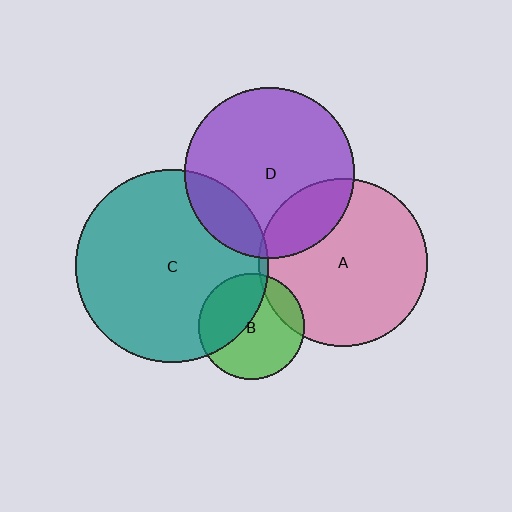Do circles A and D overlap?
Yes.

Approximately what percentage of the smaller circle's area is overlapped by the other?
Approximately 20%.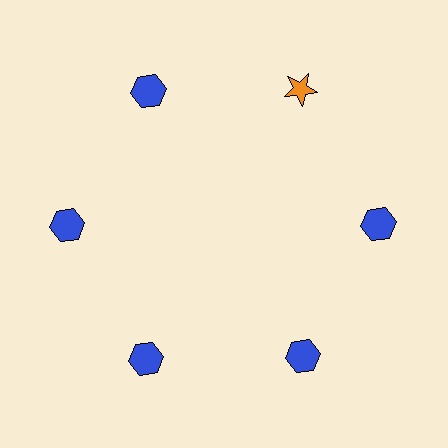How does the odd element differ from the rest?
It differs in both color (orange instead of blue) and shape (star instead of hexagon).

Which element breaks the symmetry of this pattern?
The orange star at roughly the 1 o'clock position breaks the symmetry. All other shapes are blue hexagons.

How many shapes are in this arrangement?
There are 6 shapes arranged in a ring pattern.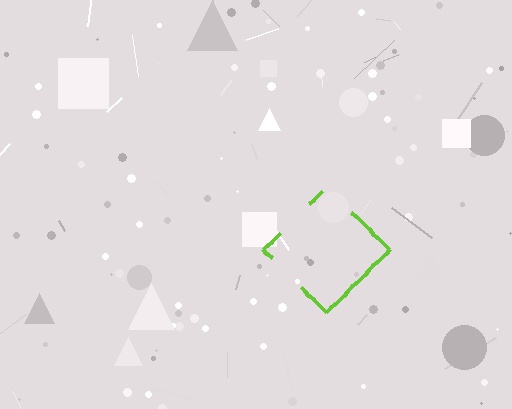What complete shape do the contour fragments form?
The contour fragments form a diamond.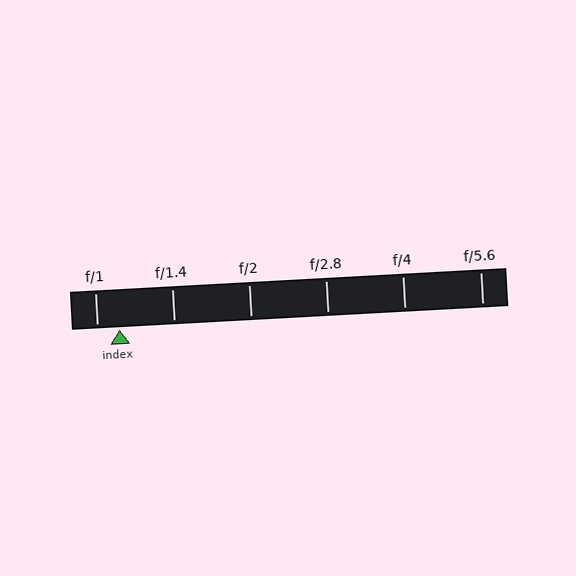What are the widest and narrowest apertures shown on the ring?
The widest aperture shown is f/1 and the narrowest is f/5.6.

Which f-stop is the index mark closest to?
The index mark is closest to f/1.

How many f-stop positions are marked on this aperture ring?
There are 6 f-stop positions marked.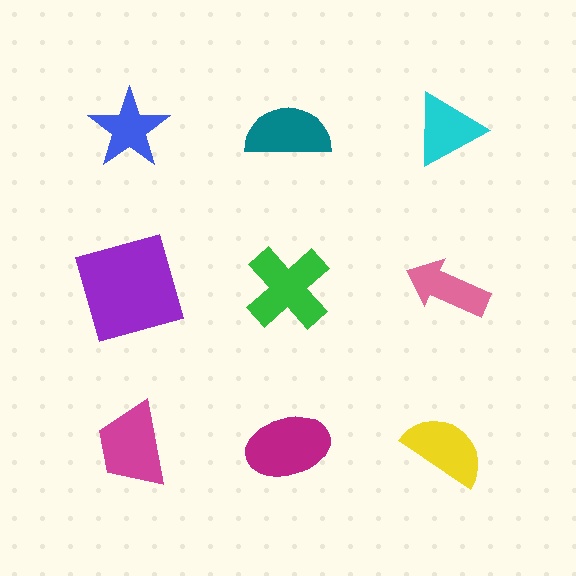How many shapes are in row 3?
3 shapes.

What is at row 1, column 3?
A cyan triangle.